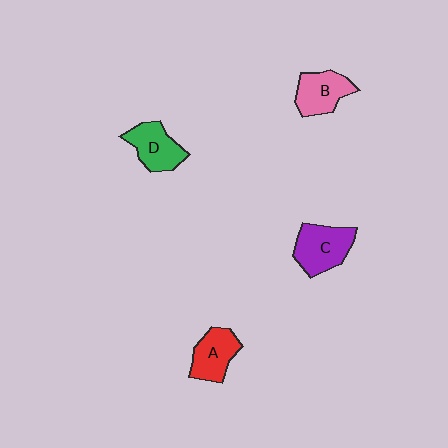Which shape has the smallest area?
Shape A (red).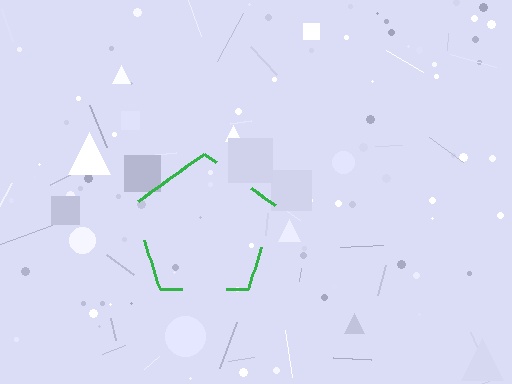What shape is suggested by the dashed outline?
The dashed outline suggests a pentagon.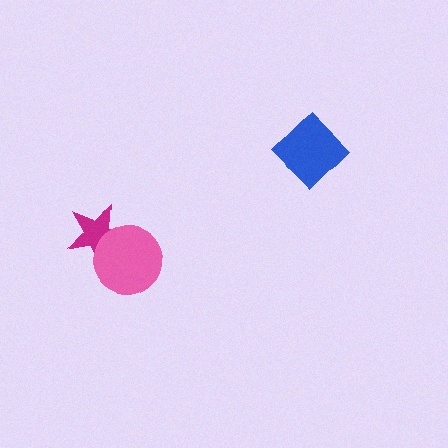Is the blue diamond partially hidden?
No, no other shape covers it.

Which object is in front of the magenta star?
The pink circle is in front of the magenta star.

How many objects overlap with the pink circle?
1 object overlaps with the pink circle.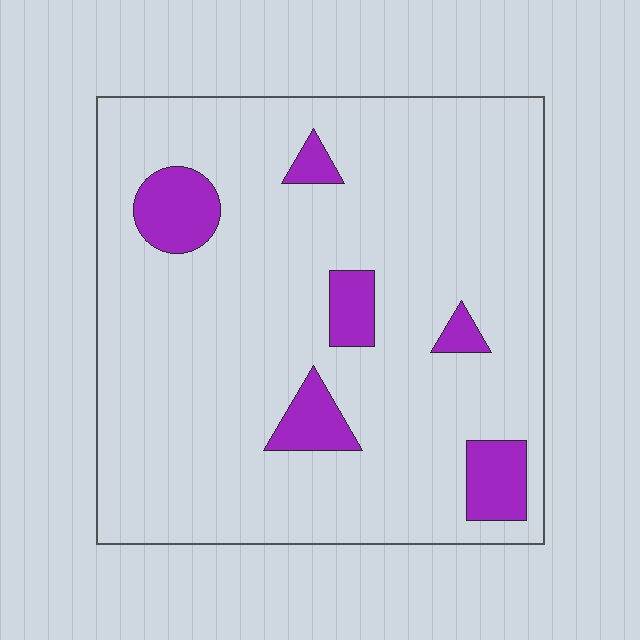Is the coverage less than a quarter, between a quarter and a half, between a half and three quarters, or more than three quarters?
Less than a quarter.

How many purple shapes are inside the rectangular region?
6.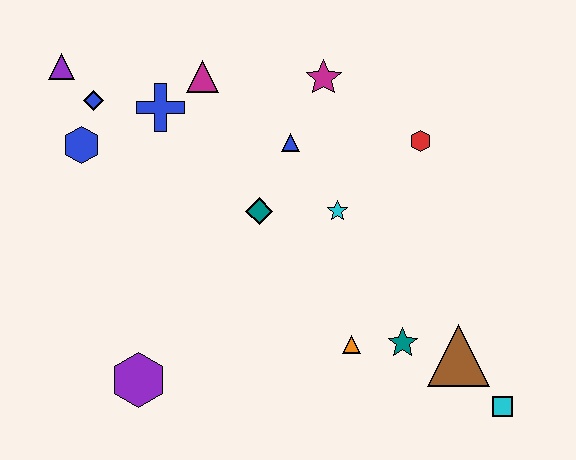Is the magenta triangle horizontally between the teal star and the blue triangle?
No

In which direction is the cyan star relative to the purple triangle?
The cyan star is to the right of the purple triangle.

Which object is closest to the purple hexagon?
The teal diamond is closest to the purple hexagon.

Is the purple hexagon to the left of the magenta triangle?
Yes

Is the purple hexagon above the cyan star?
No